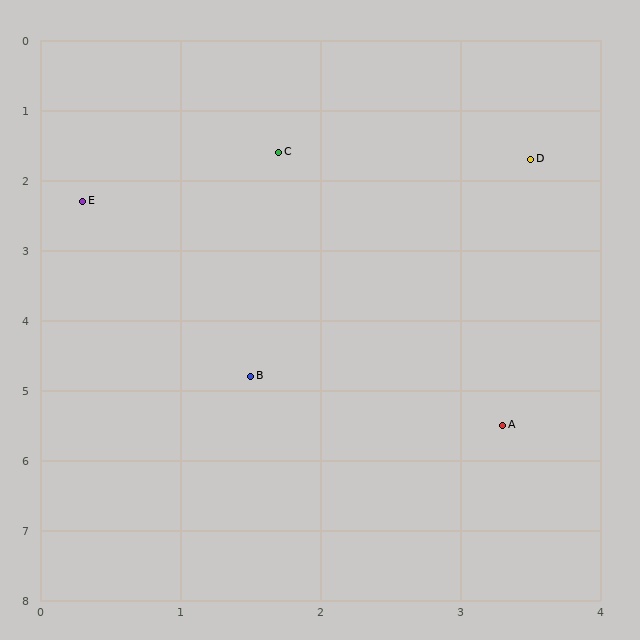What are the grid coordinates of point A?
Point A is at approximately (3.3, 5.5).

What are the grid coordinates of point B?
Point B is at approximately (1.5, 4.8).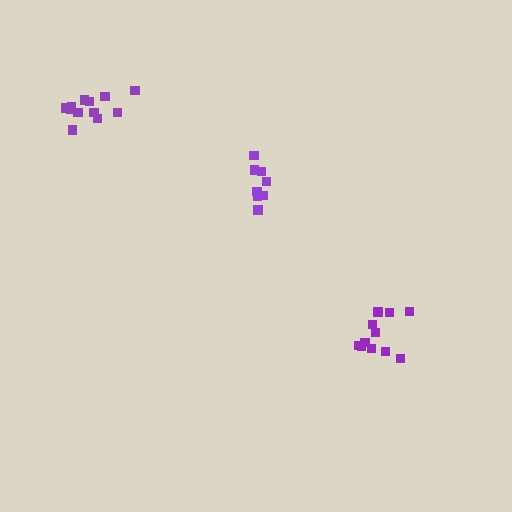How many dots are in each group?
Group 1: 11 dots, Group 2: 8 dots, Group 3: 12 dots (31 total).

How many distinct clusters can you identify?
There are 3 distinct clusters.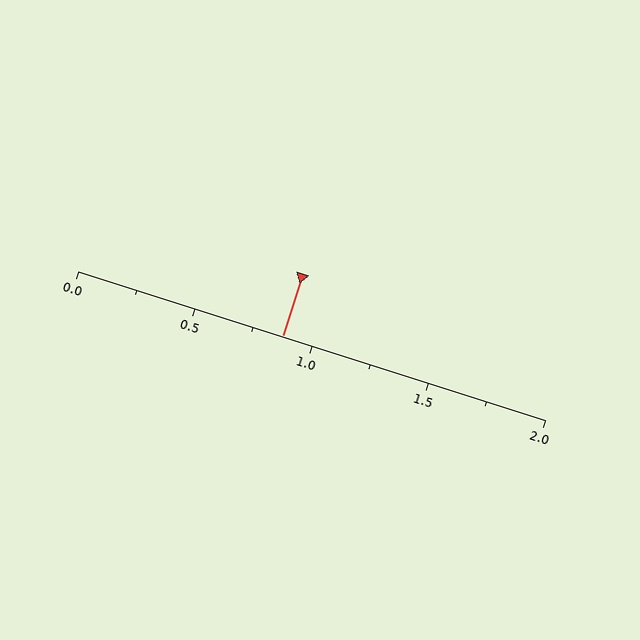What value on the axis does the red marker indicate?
The marker indicates approximately 0.88.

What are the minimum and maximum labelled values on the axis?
The axis runs from 0.0 to 2.0.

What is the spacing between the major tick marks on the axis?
The major ticks are spaced 0.5 apart.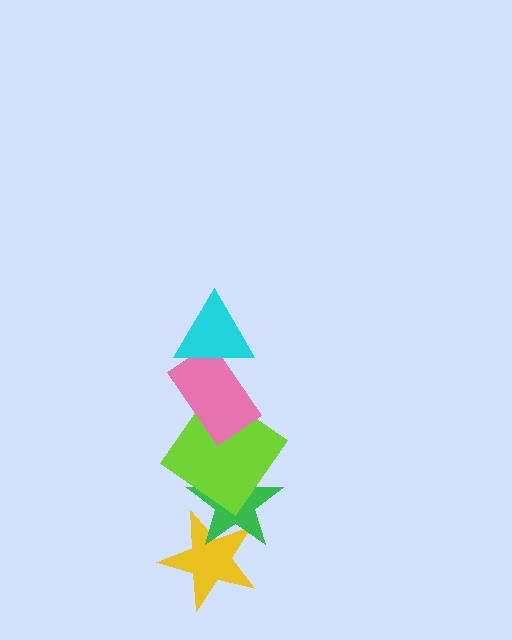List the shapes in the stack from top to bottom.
From top to bottom: the cyan triangle, the pink rectangle, the lime diamond, the green star, the yellow star.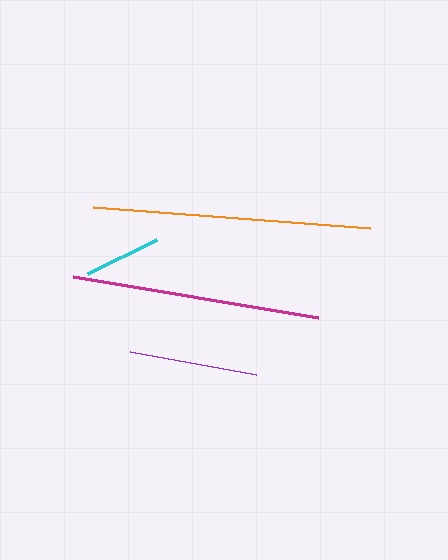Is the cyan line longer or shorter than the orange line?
The orange line is longer than the cyan line.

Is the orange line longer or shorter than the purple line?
The orange line is longer than the purple line.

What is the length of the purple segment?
The purple segment is approximately 127 pixels long.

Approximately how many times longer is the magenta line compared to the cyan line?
The magenta line is approximately 3.2 times the length of the cyan line.